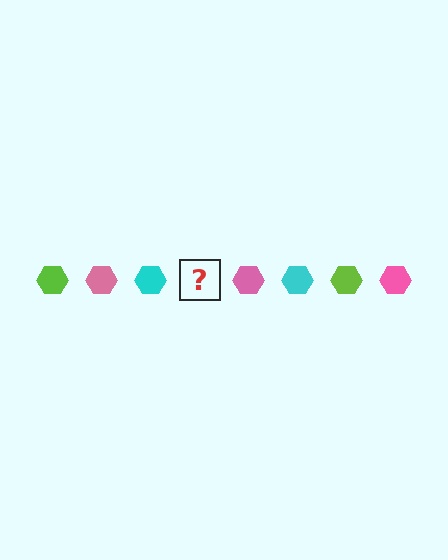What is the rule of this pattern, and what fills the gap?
The rule is that the pattern cycles through lime, pink, cyan hexagons. The gap should be filled with a lime hexagon.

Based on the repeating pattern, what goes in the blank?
The blank should be a lime hexagon.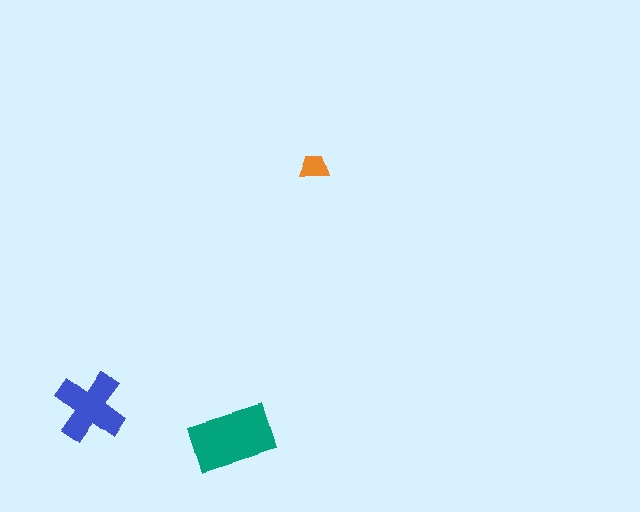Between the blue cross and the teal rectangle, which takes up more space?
The teal rectangle.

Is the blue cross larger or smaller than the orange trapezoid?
Larger.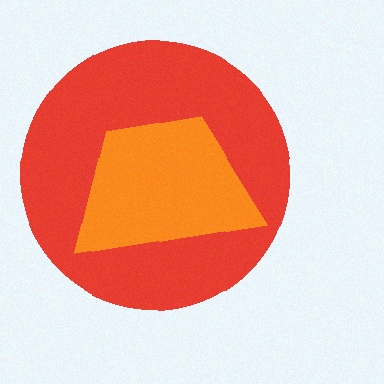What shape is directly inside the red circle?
The orange trapezoid.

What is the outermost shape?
The red circle.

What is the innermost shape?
The orange trapezoid.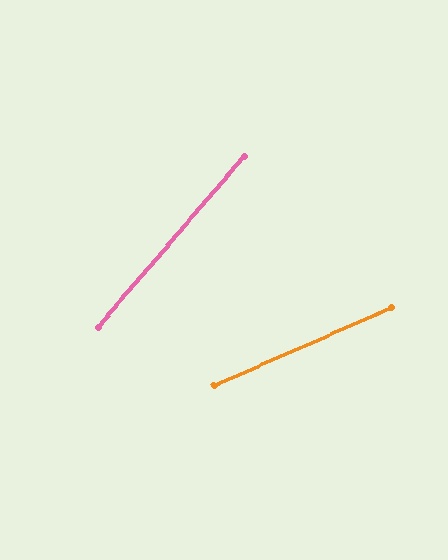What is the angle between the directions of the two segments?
Approximately 26 degrees.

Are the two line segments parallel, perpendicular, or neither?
Neither parallel nor perpendicular — they differ by about 26°.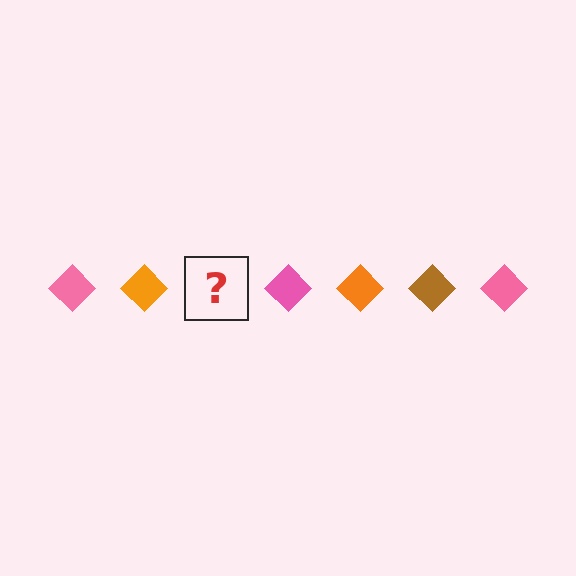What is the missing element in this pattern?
The missing element is a brown diamond.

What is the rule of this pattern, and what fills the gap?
The rule is that the pattern cycles through pink, orange, brown diamonds. The gap should be filled with a brown diamond.